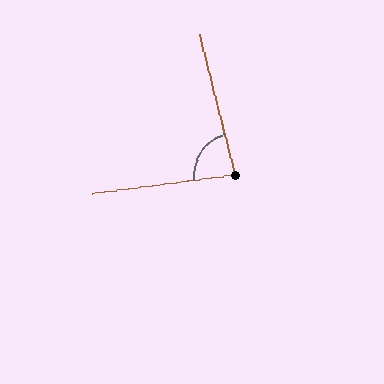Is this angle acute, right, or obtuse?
It is acute.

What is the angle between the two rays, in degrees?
Approximately 83 degrees.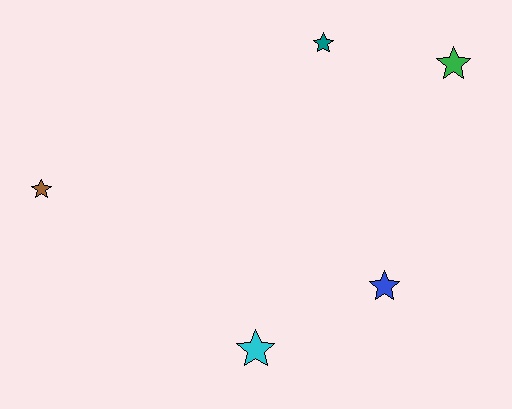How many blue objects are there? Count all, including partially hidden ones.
There is 1 blue object.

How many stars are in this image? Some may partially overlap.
There are 5 stars.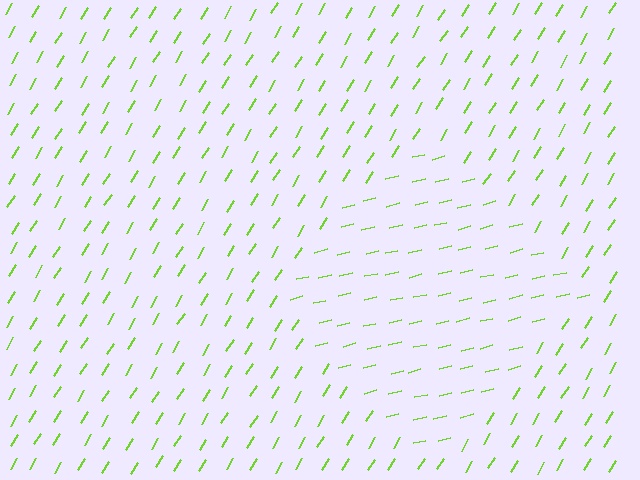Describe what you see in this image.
The image is filled with small lime line segments. A diamond region in the image has lines oriented differently from the surrounding lines, creating a visible texture boundary.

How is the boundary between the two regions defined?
The boundary is defined purely by a change in line orientation (approximately 45 degrees difference). All lines are the same color and thickness.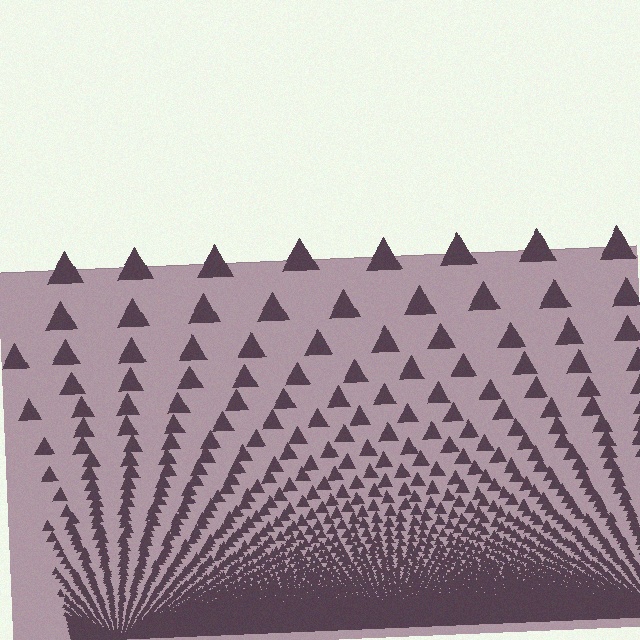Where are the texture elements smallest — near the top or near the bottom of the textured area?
Near the bottom.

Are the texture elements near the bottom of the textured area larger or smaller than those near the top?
Smaller. The gradient is inverted — elements near the bottom are smaller and denser.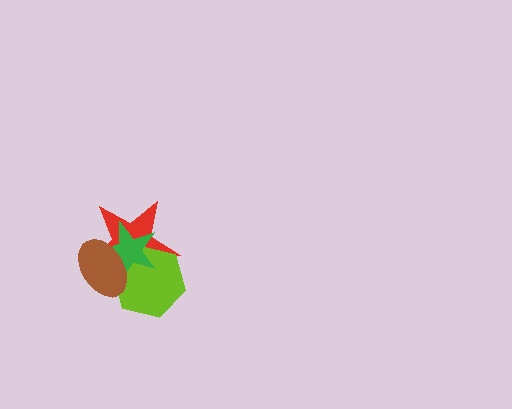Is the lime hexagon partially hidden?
Yes, it is partially covered by another shape.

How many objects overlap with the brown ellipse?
3 objects overlap with the brown ellipse.